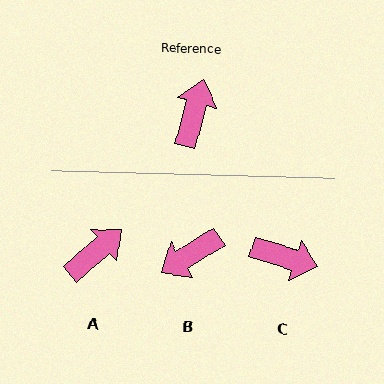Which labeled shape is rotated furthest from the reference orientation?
B, about 138 degrees away.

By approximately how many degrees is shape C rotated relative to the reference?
Approximately 91 degrees clockwise.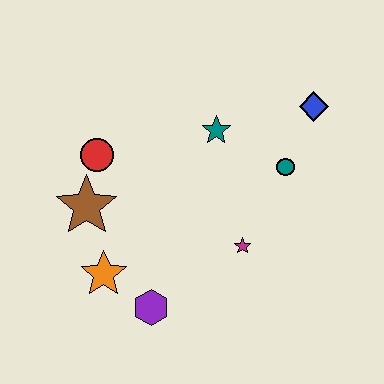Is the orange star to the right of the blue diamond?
No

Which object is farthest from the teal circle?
The orange star is farthest from the teal circle.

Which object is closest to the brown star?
The red circle is closest to the brown star.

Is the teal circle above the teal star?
No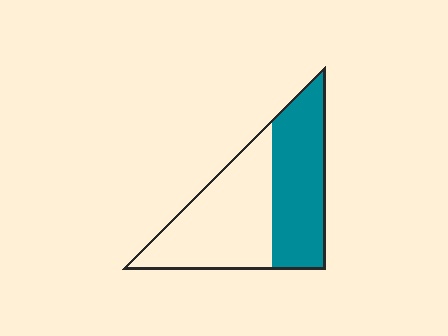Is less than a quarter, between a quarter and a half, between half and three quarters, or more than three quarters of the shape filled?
Between a quarter and a half.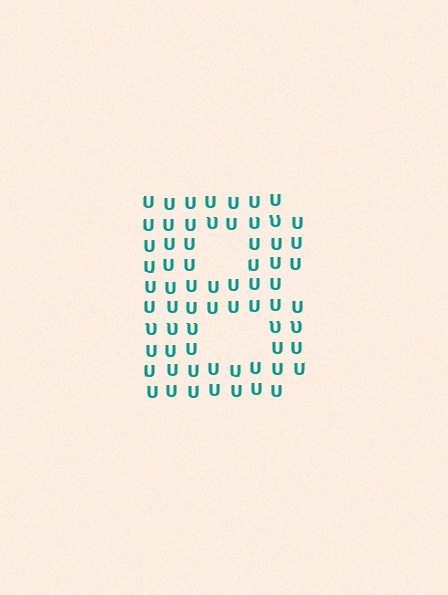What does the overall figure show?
The overall figure shows the letter B.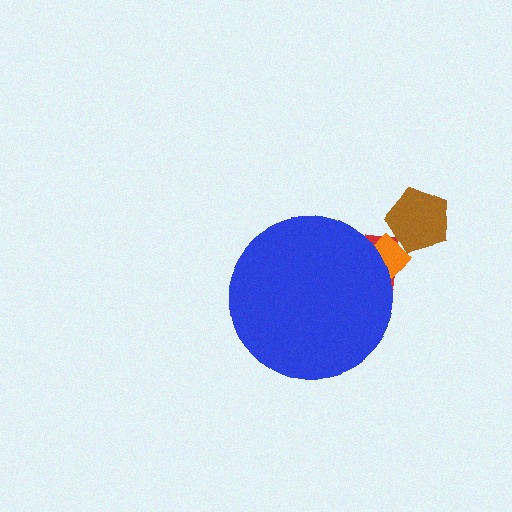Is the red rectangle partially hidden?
Yes, the red rectangle is partially hidden behind the blue circle.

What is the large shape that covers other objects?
A blue circle.